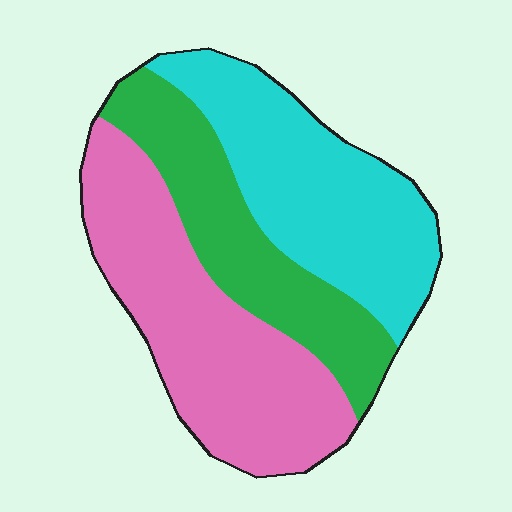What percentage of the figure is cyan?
Cyan takes up between a quarter and a half of the figure.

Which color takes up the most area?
Pink, at roughly 40%.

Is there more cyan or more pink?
Pink.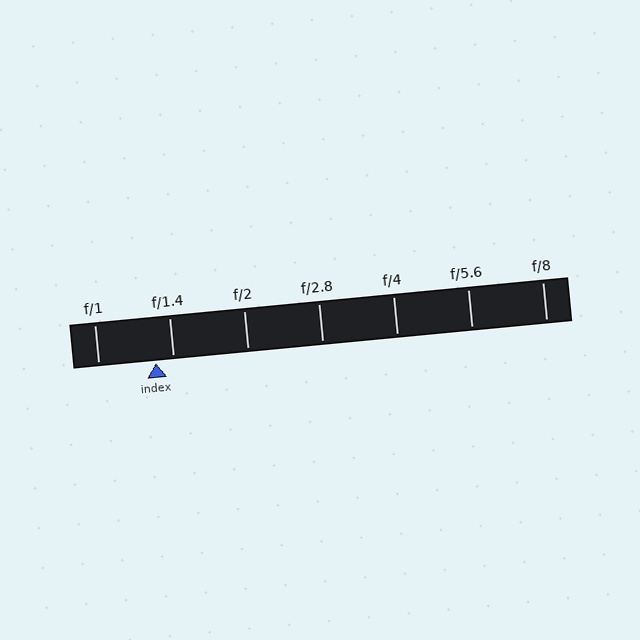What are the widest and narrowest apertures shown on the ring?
The widest aperture shown is f/1 and the narrowest is f/8.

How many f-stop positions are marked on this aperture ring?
There are 7 f-stop positions marked.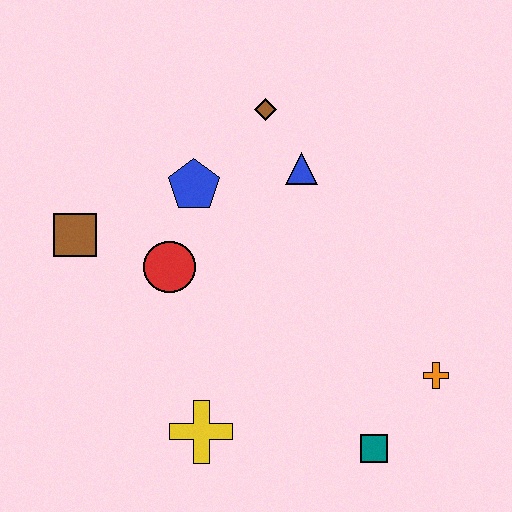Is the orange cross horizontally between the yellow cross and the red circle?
No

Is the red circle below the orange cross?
No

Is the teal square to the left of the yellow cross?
No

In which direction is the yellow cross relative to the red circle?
The yellow cross is below the red circle.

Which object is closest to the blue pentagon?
The red circle is closest to the blue pentagon.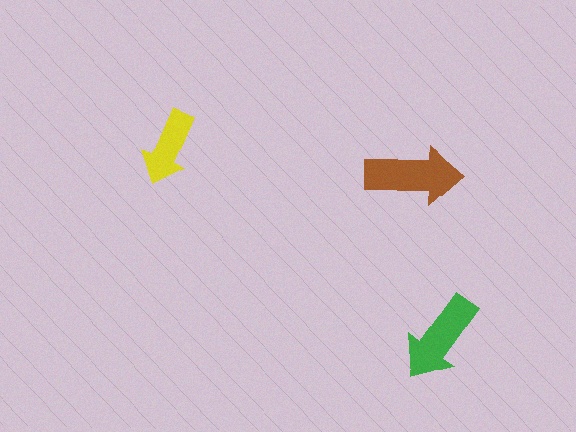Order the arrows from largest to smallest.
the brown one, the green one, the yellow one.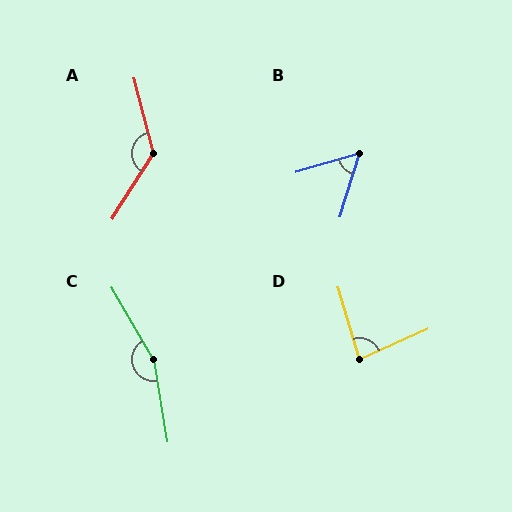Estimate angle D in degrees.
Approximately 82 degrees.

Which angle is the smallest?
B, at approximately 57 degrees.